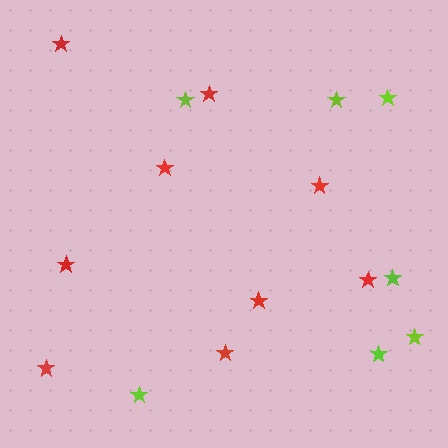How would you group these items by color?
There are 2 groups: one group of red stars (9) and one group of lime stars (7).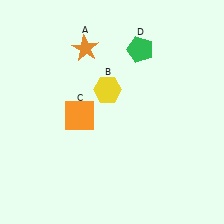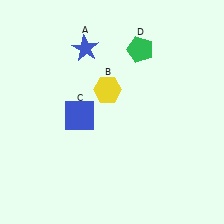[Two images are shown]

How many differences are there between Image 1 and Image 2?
There are 2 differences between the two images.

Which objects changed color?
A changed from orange to blue. C changed from orange to blue.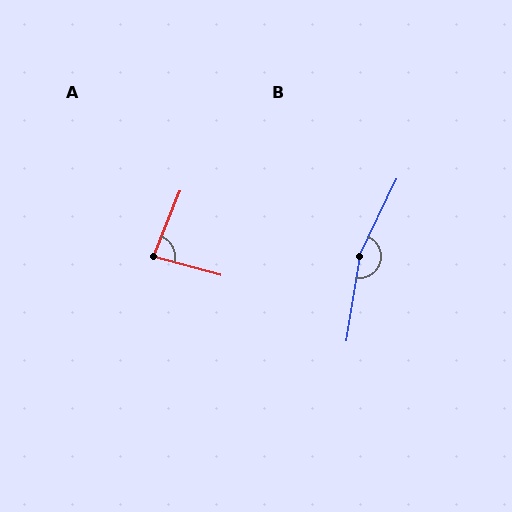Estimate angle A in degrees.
Approximately 83 degrees.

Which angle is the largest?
B, at approximately 164 degrees.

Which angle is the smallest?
A, at approximately 83 degrees.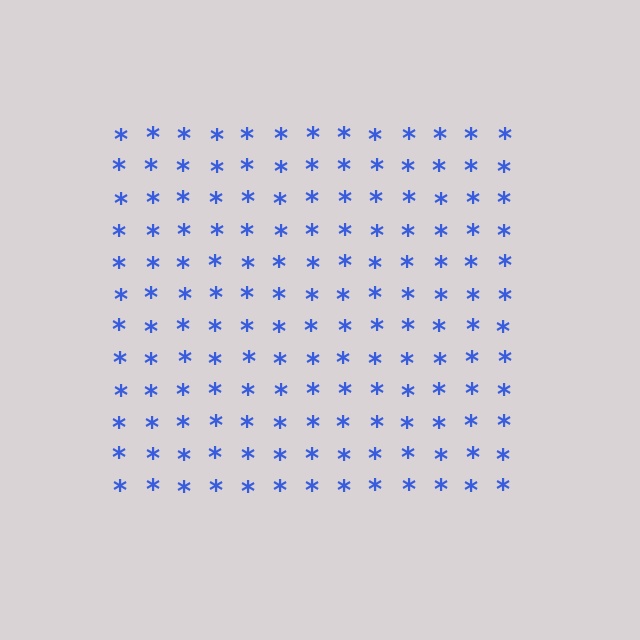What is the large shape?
The large shape is a square.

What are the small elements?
The small elements are asterisks.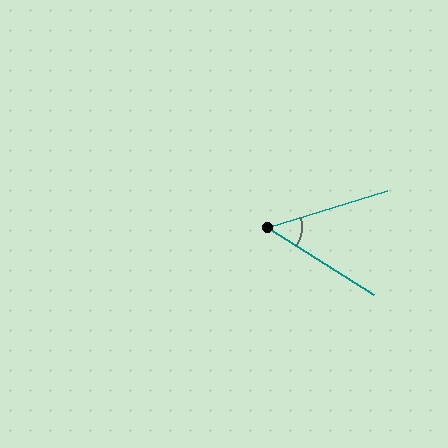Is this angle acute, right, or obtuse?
It is acute.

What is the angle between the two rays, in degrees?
Approximately 49 degrees.